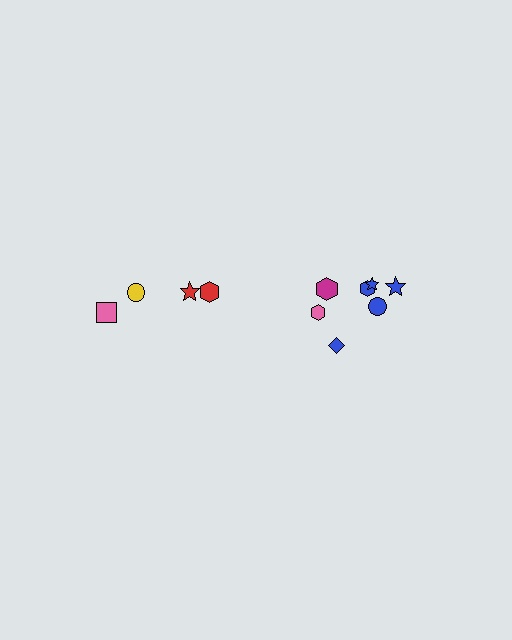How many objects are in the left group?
There are 4 objects.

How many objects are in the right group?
There are 7 objects.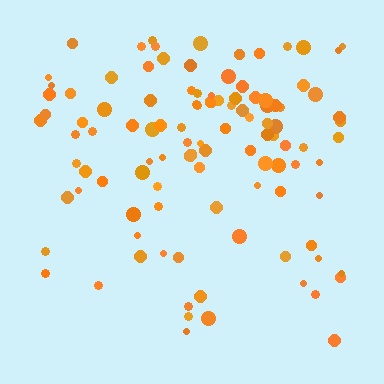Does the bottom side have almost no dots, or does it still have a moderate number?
Still a moderate number, just noticeably fewer than the top.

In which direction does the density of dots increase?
From bottom to top, with the top side densest.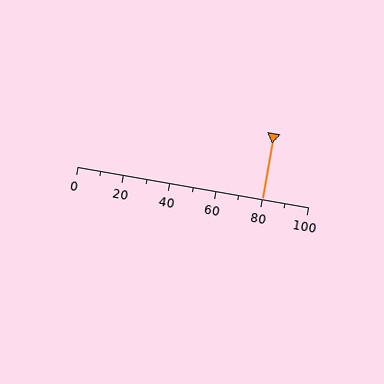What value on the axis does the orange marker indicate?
The marker indicates approximately 80.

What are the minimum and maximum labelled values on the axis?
The axis runs from 0 to 100.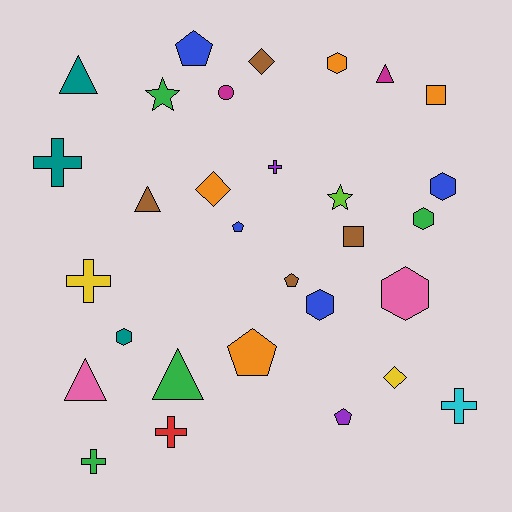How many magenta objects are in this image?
There are 2 magenta objects.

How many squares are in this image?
There are 2 squares.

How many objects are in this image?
There are 30 objects.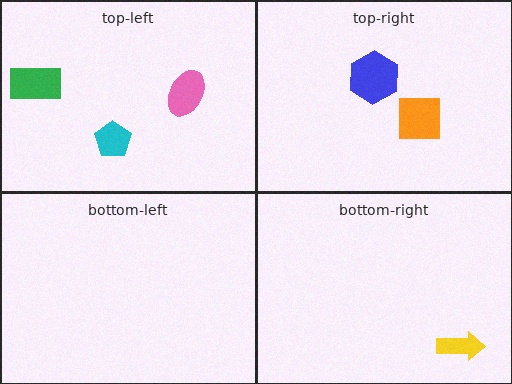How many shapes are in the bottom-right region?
1.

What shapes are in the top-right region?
The orange square, the blue hexagon.